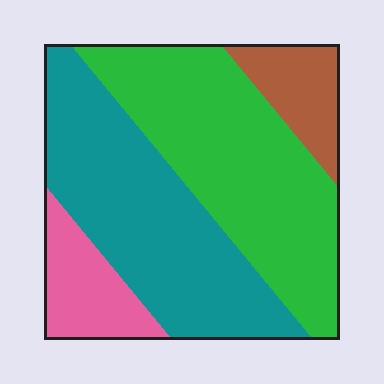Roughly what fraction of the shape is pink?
Pink takes up about one eighth (1/8) of the shape.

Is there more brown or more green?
Green.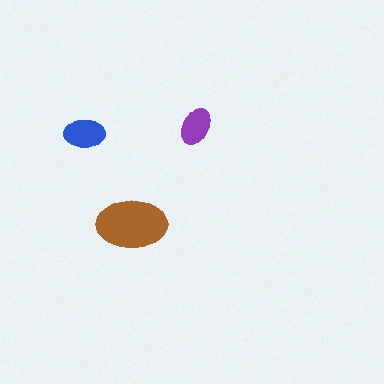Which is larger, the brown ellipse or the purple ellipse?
The brown one.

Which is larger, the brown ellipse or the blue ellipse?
The brown one.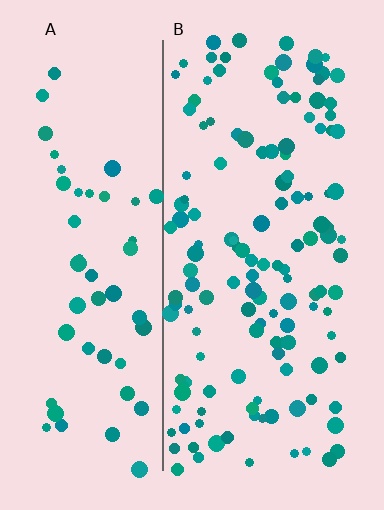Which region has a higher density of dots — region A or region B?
B (the right).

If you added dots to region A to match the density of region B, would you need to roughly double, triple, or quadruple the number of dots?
Approximately triple.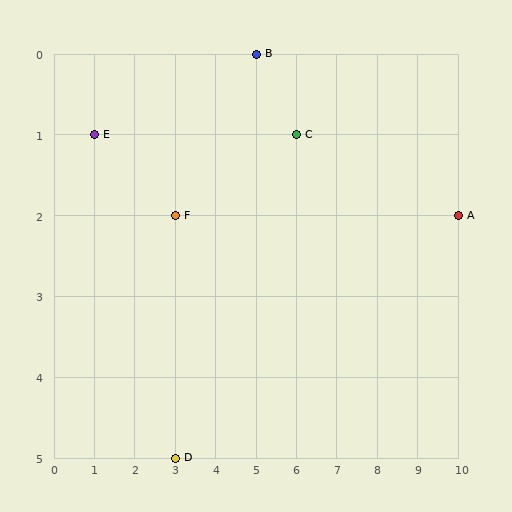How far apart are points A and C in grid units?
Points A and C are 4 columns and 1 row apart (about 4.1 grid units diagonally).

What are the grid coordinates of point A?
Point A is at grid coordinates (10, 2).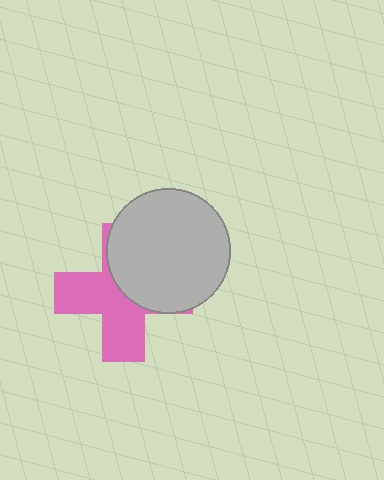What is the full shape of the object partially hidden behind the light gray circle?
The partially hidden object is a pink cross.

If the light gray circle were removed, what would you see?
You would see the complete pink cross.